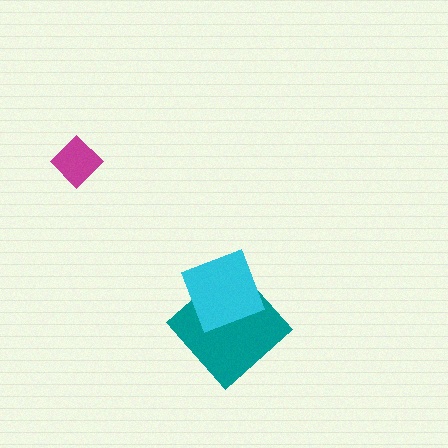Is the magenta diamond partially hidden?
No, no other shape covers it.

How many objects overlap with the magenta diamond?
0 objects overlap with the magenta diamond.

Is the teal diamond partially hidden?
Yes, it is partially covered by another shape.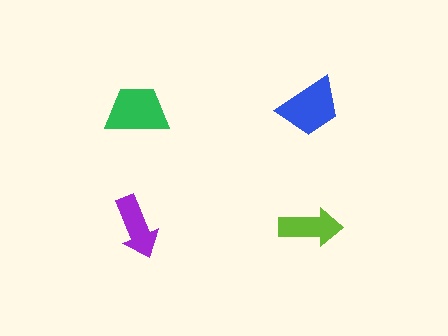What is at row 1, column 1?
A green trapezoid.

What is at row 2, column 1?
A purple arrow.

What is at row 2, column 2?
A lime arrow.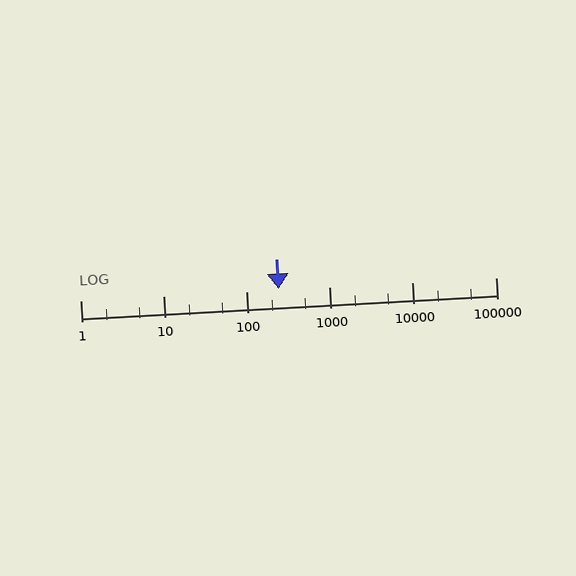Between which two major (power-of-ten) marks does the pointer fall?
The pointer is between 100 and 1000.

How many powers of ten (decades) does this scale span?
The scale spans 5 decades, from 1 to 100000.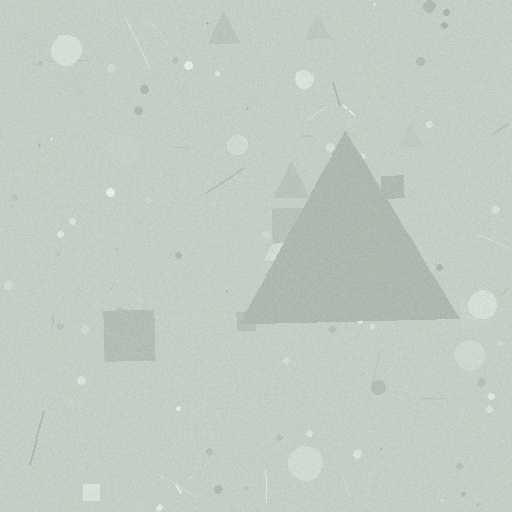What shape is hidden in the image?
A triangle is hidden in the image.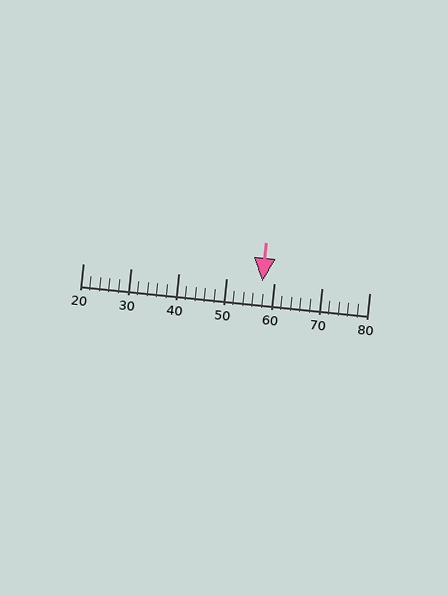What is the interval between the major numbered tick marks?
The major tick marks are spaced 10 units apart.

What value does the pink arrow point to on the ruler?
The pink arrow points to approximately 58.